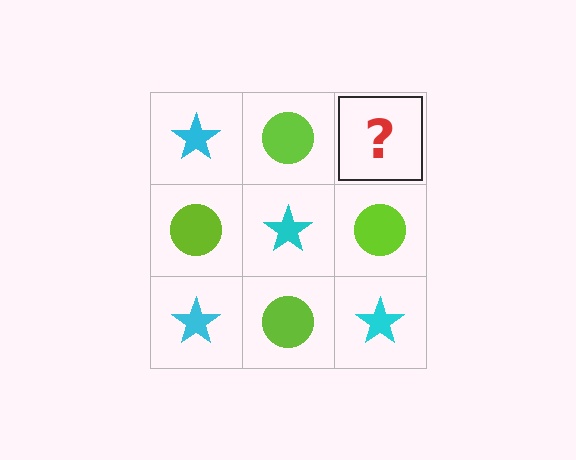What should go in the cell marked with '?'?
The missing cell should contain a cyan star.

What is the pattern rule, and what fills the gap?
The rule is that it alternates cyan star and lime circle in a checkerboard pattern. The gap should be filled with a cyan star.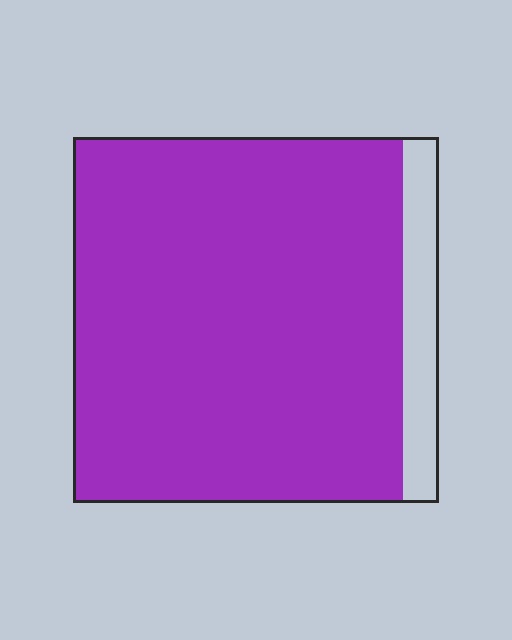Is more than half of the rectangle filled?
Yes.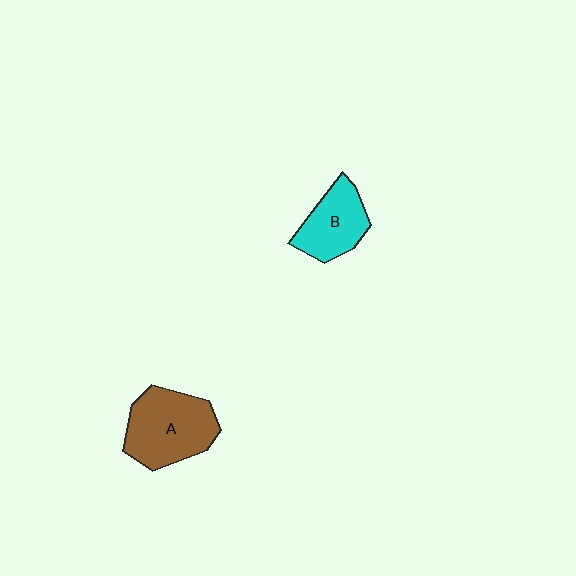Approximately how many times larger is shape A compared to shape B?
Approximately 1.4 times.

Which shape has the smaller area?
Shape B (cyan).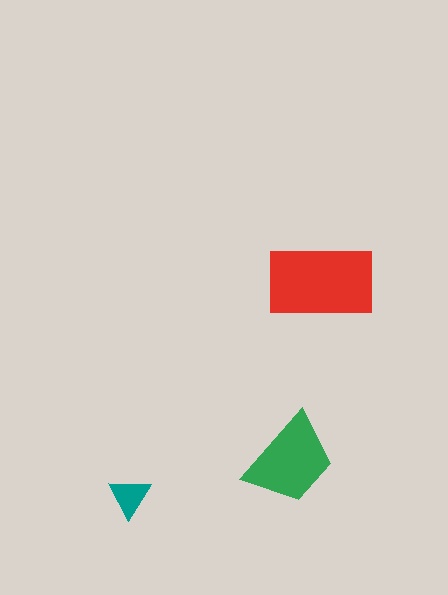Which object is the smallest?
The teal triangle.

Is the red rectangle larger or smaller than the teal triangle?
Larger.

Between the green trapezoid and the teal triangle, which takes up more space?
The green trapezoid.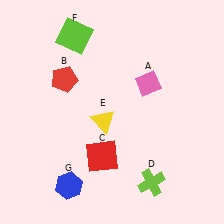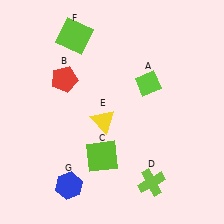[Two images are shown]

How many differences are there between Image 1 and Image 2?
There are 2 differences between the two images.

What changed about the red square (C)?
In Image 1, C is red. In Image 2, it changed to lime.